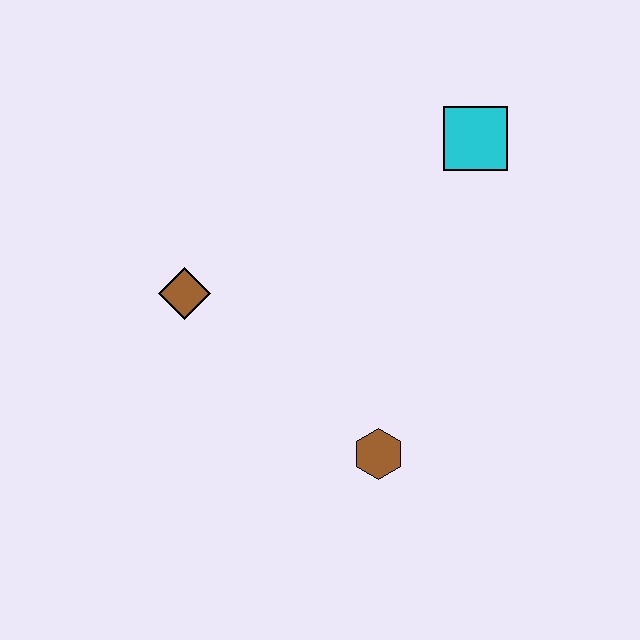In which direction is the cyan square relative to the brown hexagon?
The cyan square is above the brown hexagon.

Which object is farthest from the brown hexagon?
The cyan square is farthest from the brown hexagon.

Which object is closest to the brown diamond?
The brown hexagon is closest to the brown diamond.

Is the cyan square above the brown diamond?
Yes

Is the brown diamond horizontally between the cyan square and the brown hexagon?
No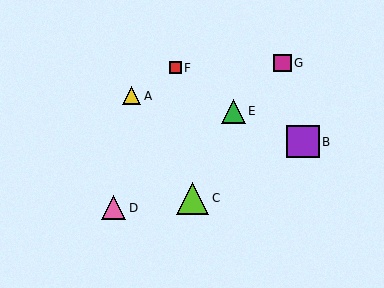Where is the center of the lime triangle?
The center of the lime triangle is at (193, 198).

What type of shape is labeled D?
Shape D is a pink triangle.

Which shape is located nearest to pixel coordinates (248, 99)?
The green triangle (labeled E) at (234, 111) is nearest to that location.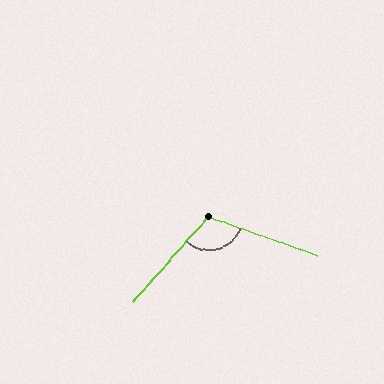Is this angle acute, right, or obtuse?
It is obtuse.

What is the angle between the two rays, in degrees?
Approximately 113 degrees.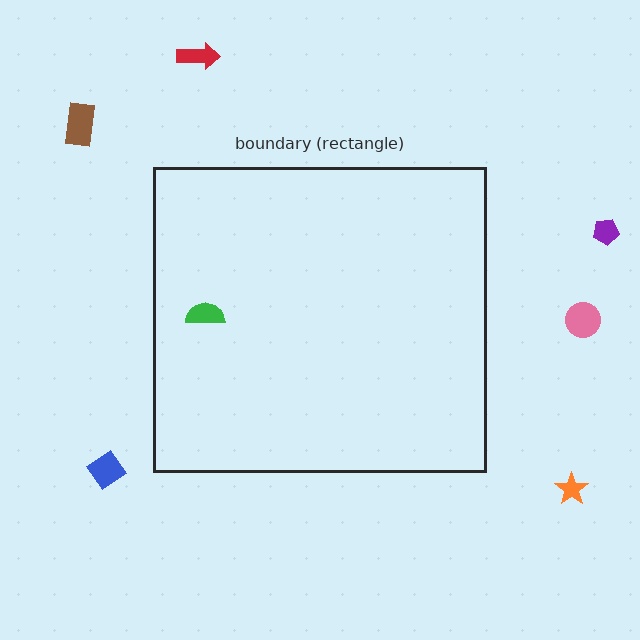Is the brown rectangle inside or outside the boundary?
Outside.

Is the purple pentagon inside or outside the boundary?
Outside.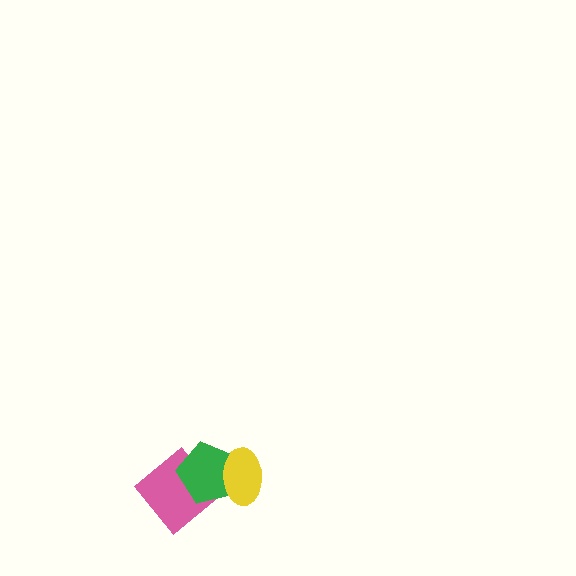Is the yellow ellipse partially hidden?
No, no other shape covers it.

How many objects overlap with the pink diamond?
1 object overlaps with the pink diamond.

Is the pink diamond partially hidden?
Yes, it is partially covered by another shape.